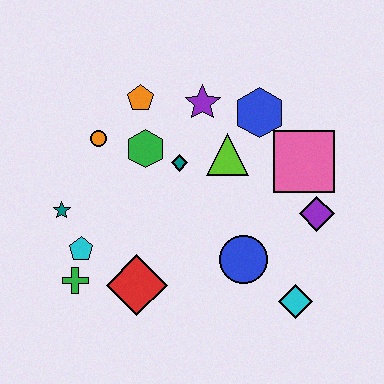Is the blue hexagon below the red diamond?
No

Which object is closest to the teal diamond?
The green hexagon is closest to the teal diamond.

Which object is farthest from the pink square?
The green cross is farthest from the pink square.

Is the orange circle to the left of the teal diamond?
Yes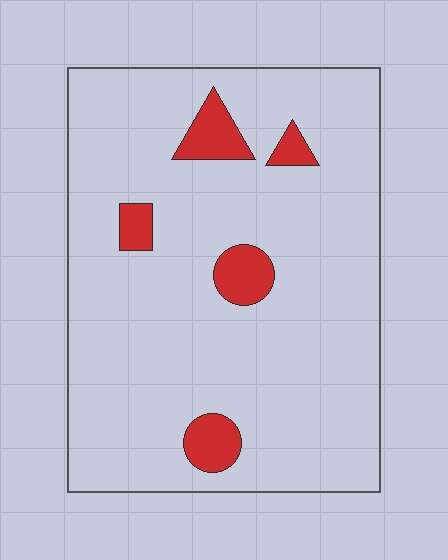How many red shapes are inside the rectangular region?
5.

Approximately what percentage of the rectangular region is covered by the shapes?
Approximately 10%.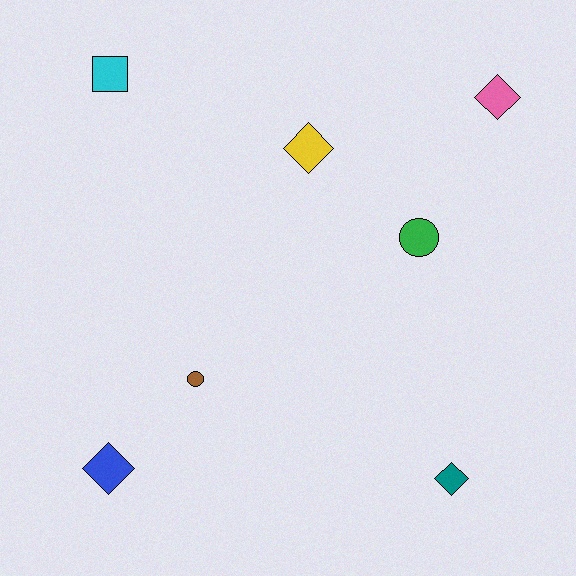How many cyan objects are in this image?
There is 1 cyan object.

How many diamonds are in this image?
There are 4 diamonds.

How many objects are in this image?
There are 7 objects.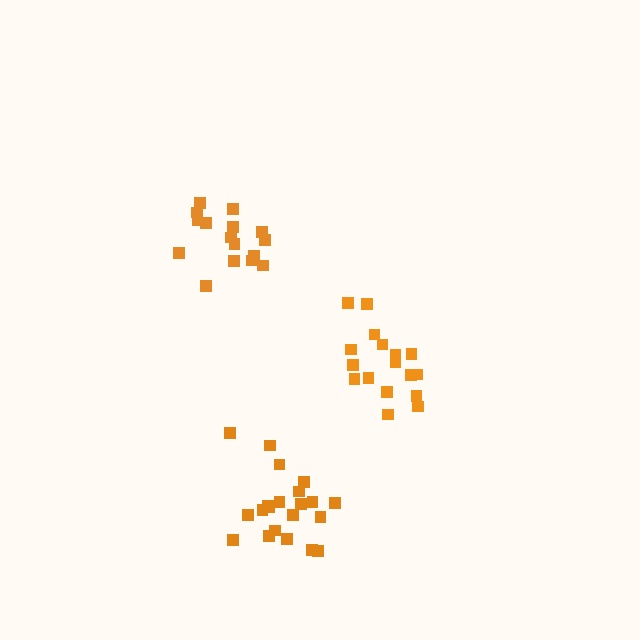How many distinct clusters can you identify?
There are 3 distinct clusters.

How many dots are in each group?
Group 1: 17 dots, Group 2: 16 dots, Group 3: 21 dots (54 total).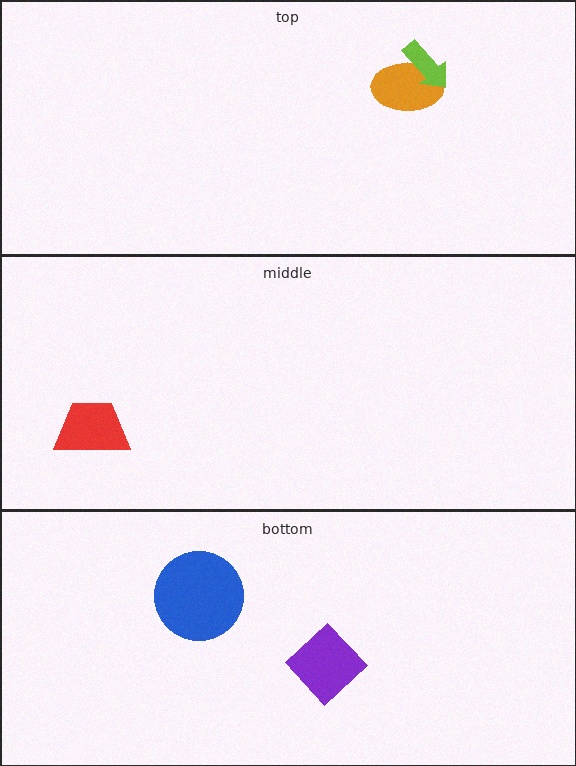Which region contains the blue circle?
The bottom region.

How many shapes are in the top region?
2.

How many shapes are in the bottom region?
2.